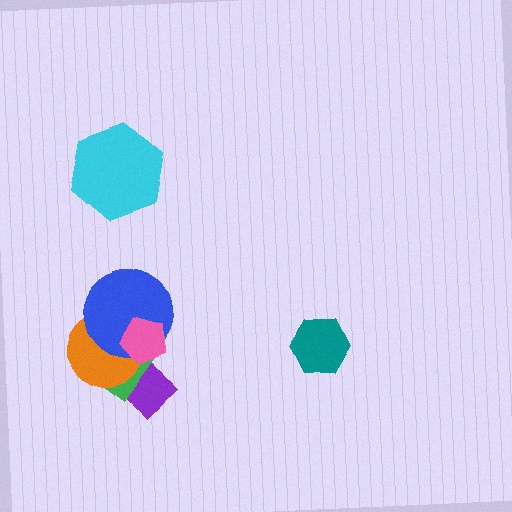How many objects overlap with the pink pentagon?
4 objects overlap with the pink pentagon.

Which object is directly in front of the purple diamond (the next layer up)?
The green rectangle is directly in front of the purple diamond.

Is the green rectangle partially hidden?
Yes, it is partially covered by another shape.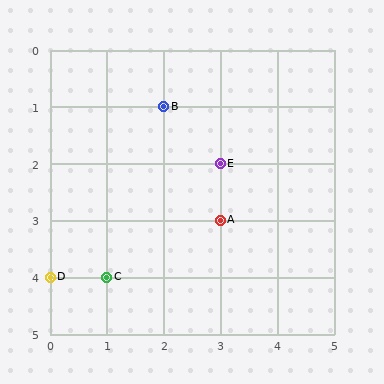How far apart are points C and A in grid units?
Points C and A are 2 columns and 1 row apart (about 2.2 grid units diagonally).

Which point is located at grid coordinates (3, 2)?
Point E is at (3, 2).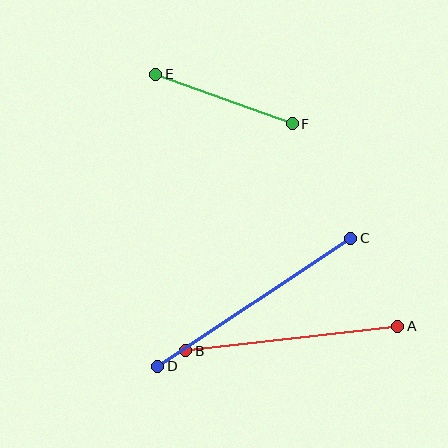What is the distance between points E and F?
The distance is approximately 145 pixels.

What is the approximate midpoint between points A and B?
The midpoint is at approximately (292, 338) pixels.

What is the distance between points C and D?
The distance is approximately 232 pixels.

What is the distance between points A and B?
The distance is approximately 213 pixels.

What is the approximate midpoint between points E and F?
The midpoint is at approximately (224, 99) pixels.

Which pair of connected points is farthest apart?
Points C and D are farthest apart.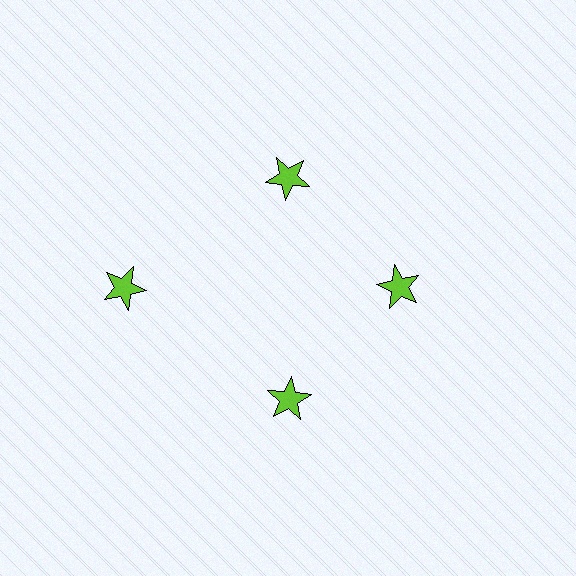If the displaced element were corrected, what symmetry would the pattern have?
It would have 4-fold rotational symmetry — the pattern would map onto itself every 90 degrees.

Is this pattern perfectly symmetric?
No. The 4 lime stars are arranged in a ring, but one element near the 9 o'clock position is pushed outward from the center, breaking the 4-fold rotational symmetry.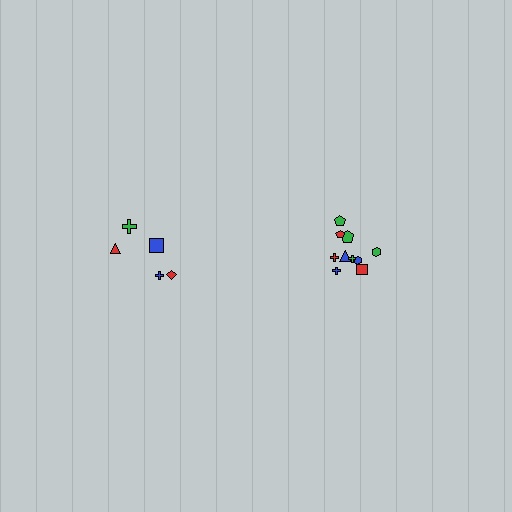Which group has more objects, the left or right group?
The right group.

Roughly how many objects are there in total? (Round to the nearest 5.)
Roughly 15 objects in total.